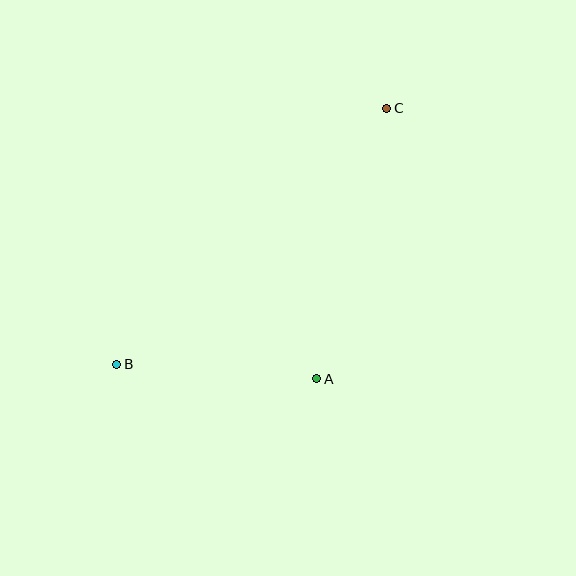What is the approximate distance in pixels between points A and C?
The distance between A and C is approximately 279 pixels.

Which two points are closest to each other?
Points A and B are closest to each other.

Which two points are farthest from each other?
Points B and C are farthest from each other.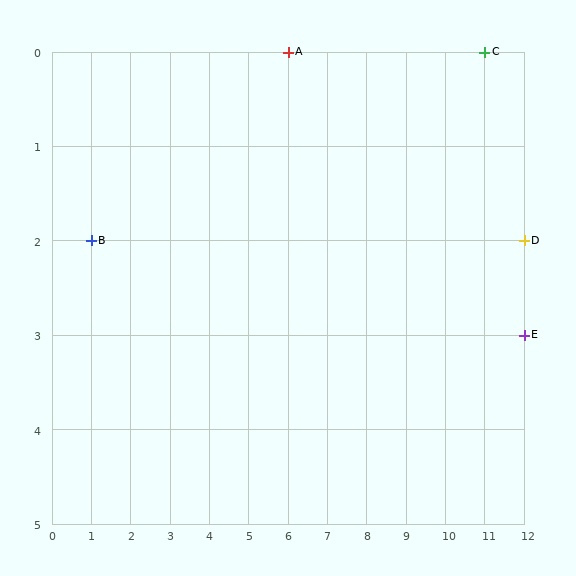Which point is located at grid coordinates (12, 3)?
Point E is at (12, 3).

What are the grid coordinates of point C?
Point C is at grid coordinates (11, 0).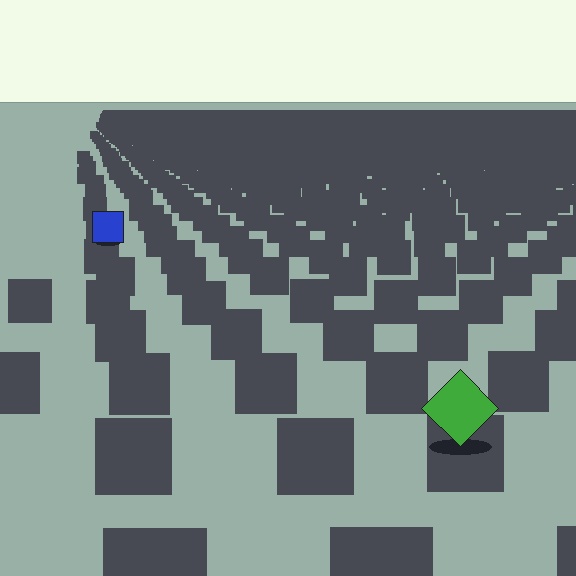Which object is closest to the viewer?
The green diamond is closest. The texture marks near it are larger and more spread out.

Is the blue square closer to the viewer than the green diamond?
No. The green diamond is closer — you can tell from the texture gradient: the ground texture is coarser near it.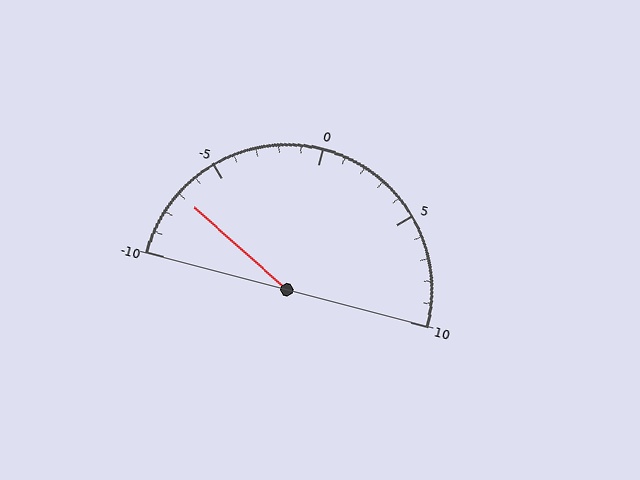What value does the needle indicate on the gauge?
The needle indicates approximately -7.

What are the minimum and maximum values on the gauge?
The gauge ranges from -10 to 10.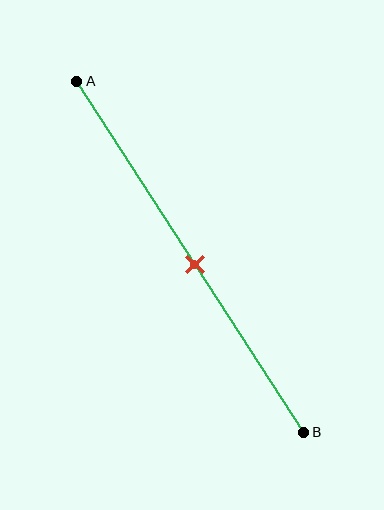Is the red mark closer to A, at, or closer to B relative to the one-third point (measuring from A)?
The red mark is closer to point B than the one-third point of segment AB.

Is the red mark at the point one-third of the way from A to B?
No, the mark is at about 50% from A, not at the 33% one-third point.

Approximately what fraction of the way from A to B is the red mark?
The red mark is approximately 50% of the way from A to B.